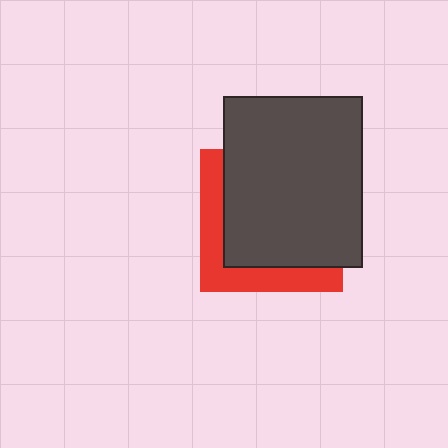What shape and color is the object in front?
The object in front is a dark gray rectangle.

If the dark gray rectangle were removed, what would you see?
You would see the complete red square.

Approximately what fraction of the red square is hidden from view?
Roughly 69% of the red square is hidden behind the dark gray rectangle.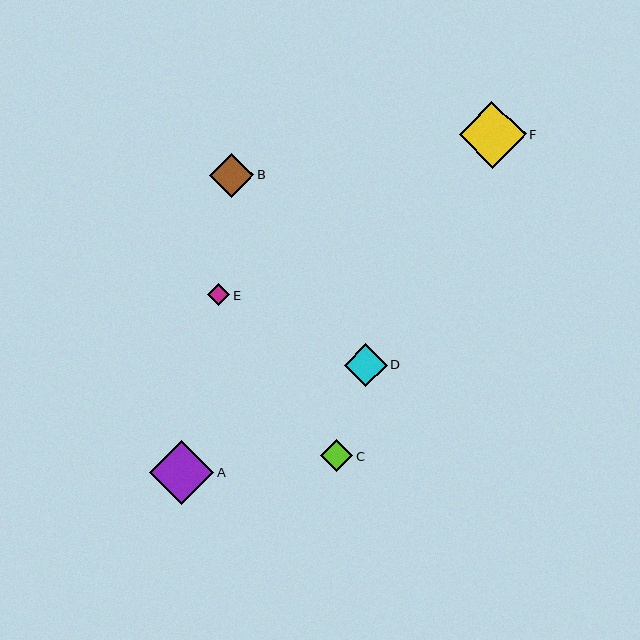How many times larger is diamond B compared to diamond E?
Diamond B is approximately 2.0 times the size of diamond E.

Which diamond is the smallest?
Diamond E is the smallest with a size of approximately 22 pixels.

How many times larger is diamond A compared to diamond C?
Diamond A is approximately 2.0 times the size of diamond C.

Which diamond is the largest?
Diamond F is the largest with a size of approximately 67 pixels.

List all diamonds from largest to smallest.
From largest to smallest: F, A, B, D, C, E.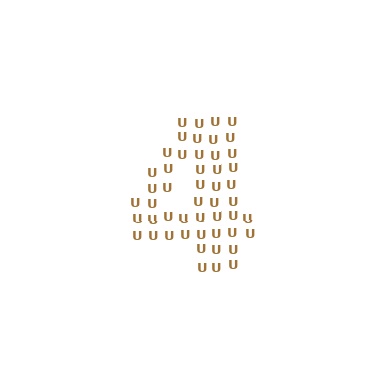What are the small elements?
The small elements are letter U's.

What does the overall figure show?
The overall figure shows the digit 4.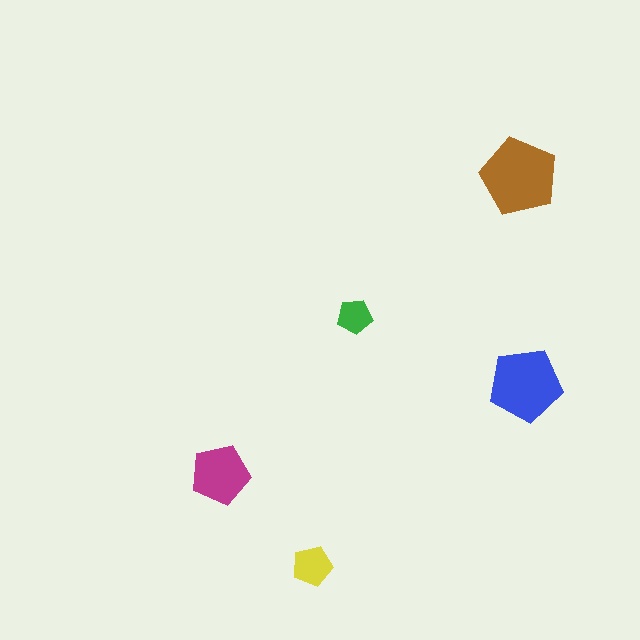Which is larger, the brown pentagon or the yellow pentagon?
The brown one.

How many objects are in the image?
There are 5 objects in the image.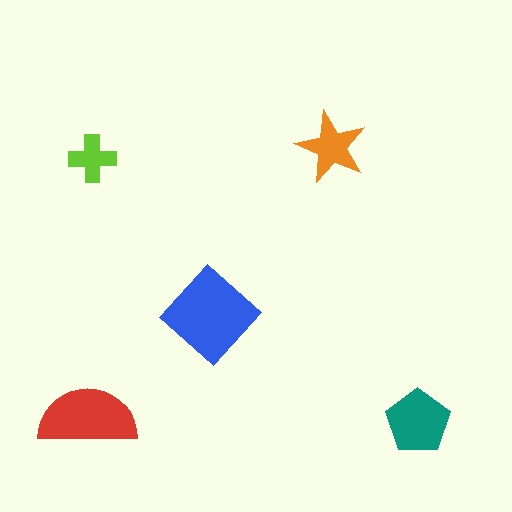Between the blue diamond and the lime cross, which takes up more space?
The blue diamond.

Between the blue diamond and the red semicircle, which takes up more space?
The blue diamond.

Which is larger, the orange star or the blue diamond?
The blue diamond.